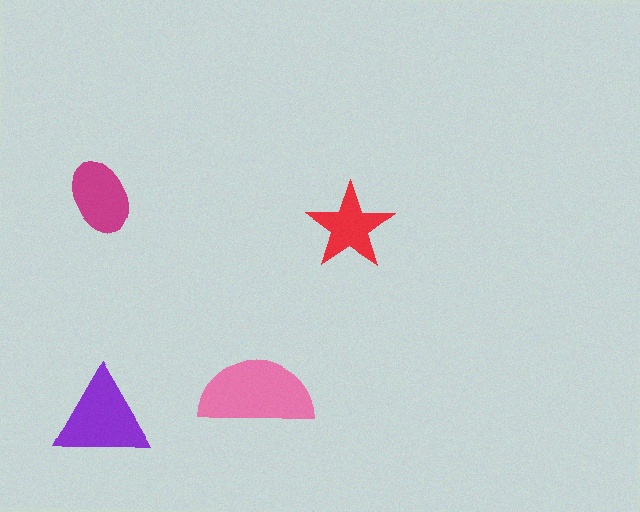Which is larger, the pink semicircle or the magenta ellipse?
The pink semicircle.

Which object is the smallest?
The red star.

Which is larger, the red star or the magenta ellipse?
The magenta ellipse.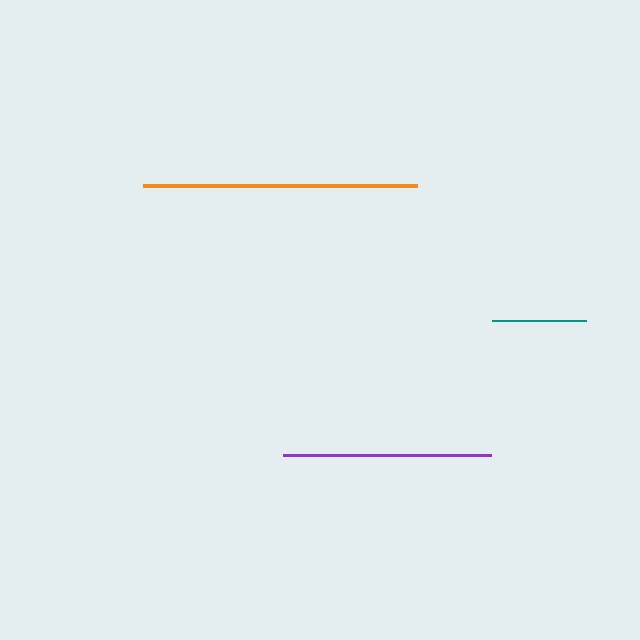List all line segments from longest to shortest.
From longest to shortest: orange, purple, teal.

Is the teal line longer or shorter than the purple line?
The purple line is longer than the teal line.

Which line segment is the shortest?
The teal line is the shortest at approximately 94 pixels.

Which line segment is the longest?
The orange line is the longest at approximately 274 pixels.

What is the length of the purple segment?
The purple segment is approximately 208 pixels long.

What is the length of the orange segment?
The orange segment is approximately 274 pixels long.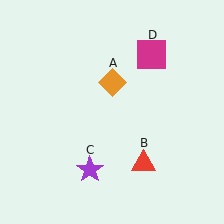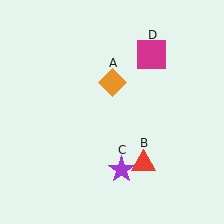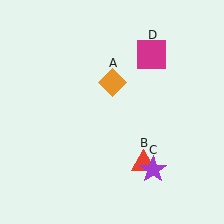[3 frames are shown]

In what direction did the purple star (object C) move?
The purple star (object C) moved right.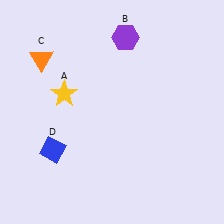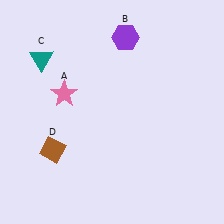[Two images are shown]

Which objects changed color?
A changed from yellow to pink. C changed from orange to teal. D changed from blue to brown.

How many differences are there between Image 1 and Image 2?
There are 3 differences between the two images.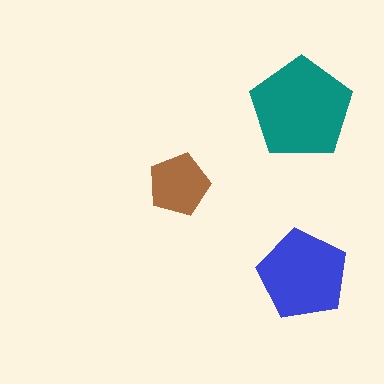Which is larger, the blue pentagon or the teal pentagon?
The teal one.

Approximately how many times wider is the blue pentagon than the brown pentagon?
About 1.5 times wider.